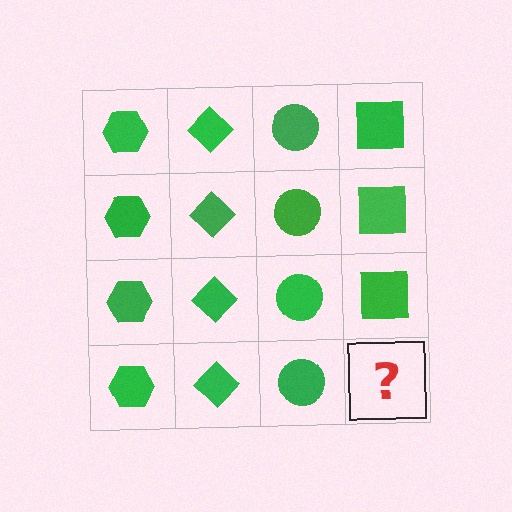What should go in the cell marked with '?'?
The missing cell should contain a green square.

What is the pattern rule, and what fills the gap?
The rule is that each column has a consistent shape. The gap should be filled with a green square.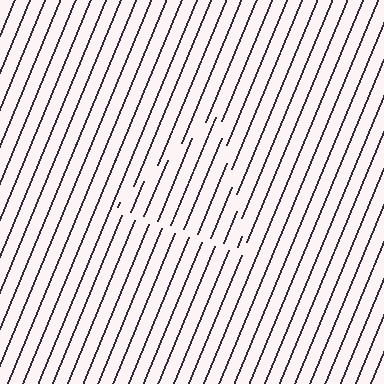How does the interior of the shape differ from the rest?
The interior of the shape contains the same grating, shifted by half a period — the contour is defined by the phase discontinuity where line-ends from the inner and outer gratings abut.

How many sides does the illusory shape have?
3 sides — the line-ends trace a triangle.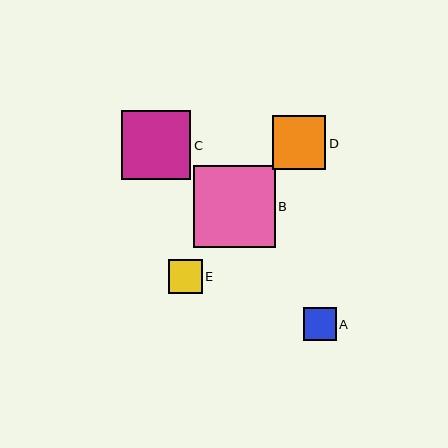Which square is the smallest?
Square A is the smallest with a size of approximately 33 pixels.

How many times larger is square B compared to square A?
Square B is approximately 2.5 times the size of square A.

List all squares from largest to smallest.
From largest to smallest: B, C, D, E, A.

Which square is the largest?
Square B is the largest with a size of approximately 82 pixels.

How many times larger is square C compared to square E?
Square C is approximately 2.0 times the size of square E.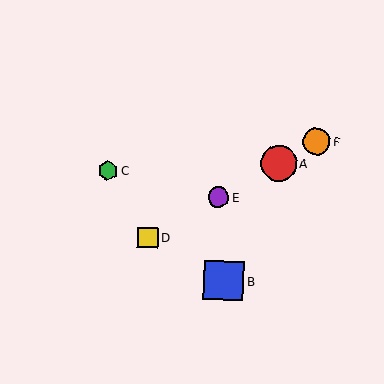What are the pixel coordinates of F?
Object F is at (317, 142).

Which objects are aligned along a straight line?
Objects A, D, E, F are aligned along a straight line.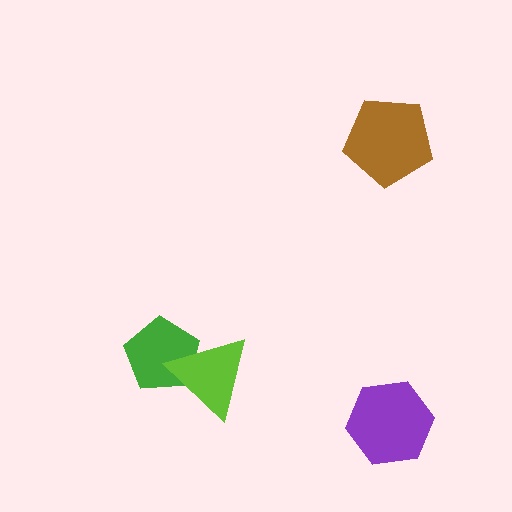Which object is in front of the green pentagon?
The lime triangle is in front of the green pentagon.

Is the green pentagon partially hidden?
Yes, it is partially covered by another shape.